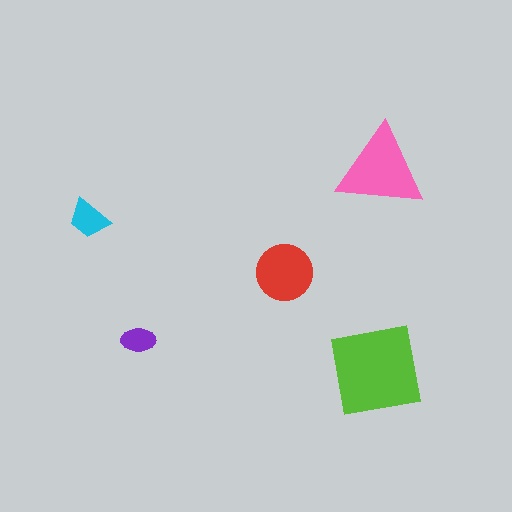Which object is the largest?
The lime square.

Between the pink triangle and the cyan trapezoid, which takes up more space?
The pink triangle.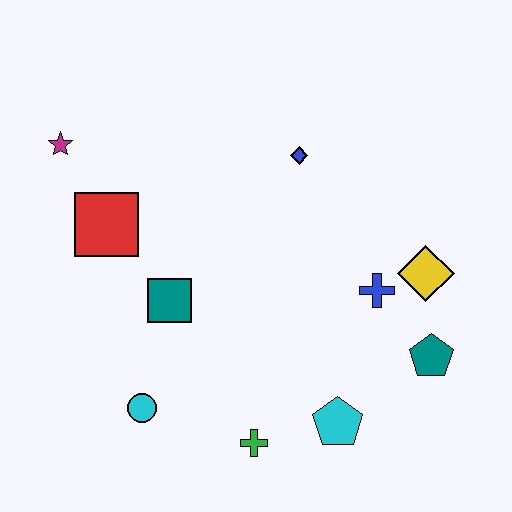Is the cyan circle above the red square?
No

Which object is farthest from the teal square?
The teal pentagon is farthest from the teal square.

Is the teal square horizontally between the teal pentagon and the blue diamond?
No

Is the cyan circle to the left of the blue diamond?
Yes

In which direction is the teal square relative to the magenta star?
The teal square is below the magenta star.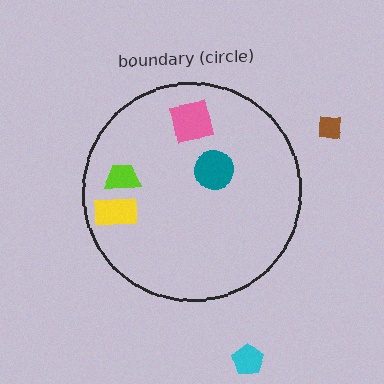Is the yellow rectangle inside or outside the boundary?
Inside.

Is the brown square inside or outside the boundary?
Outside.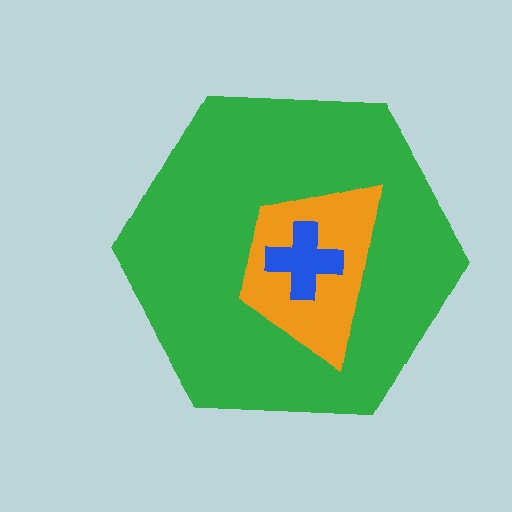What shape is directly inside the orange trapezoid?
The blue cross.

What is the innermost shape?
The blue cross.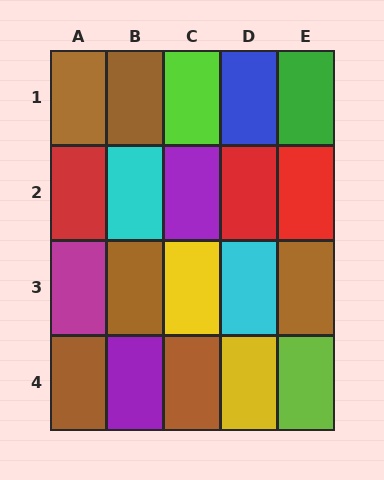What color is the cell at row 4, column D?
Yellow.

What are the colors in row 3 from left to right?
Magenta, brown, yellow, cyan, brown.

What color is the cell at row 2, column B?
Cyan.